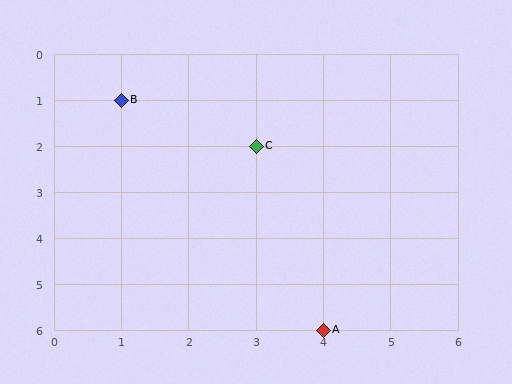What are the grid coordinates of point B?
Point B is at grid coordinates (1, 1).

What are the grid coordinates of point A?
Point A is at grid coordinates (4, 6).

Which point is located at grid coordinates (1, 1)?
Point B is at (1, 1).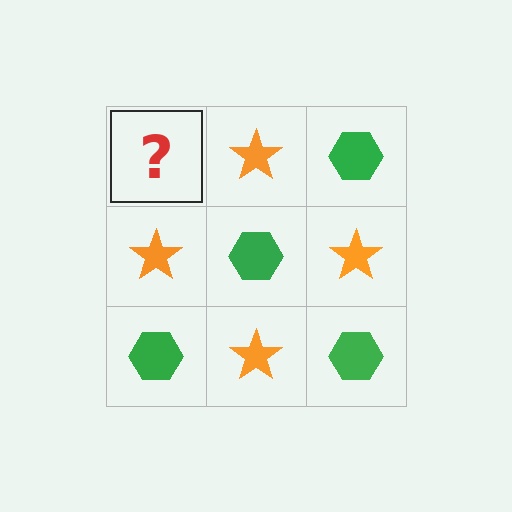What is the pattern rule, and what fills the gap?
The rule is that it alternates green hexagon and orange star in a checkerboard pattern. The gap should be filled with a green hexagon.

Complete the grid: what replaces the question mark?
The question mark should be replaced with a green hexagon.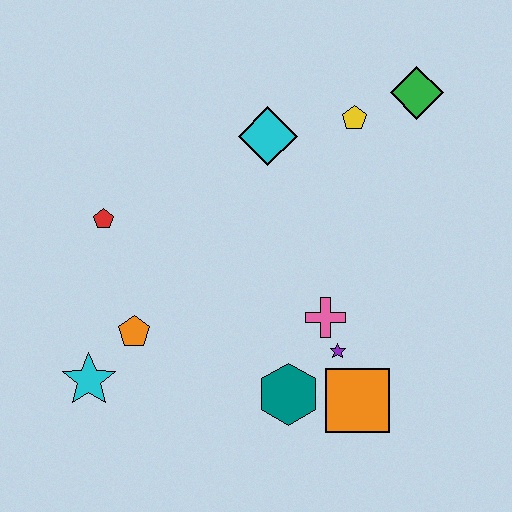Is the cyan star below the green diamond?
Yes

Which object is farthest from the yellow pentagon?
The cyan star is farthest from the yellow pentagon.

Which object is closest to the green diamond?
The yellow pentagon is closest to the green diamond.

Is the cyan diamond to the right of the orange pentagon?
Yes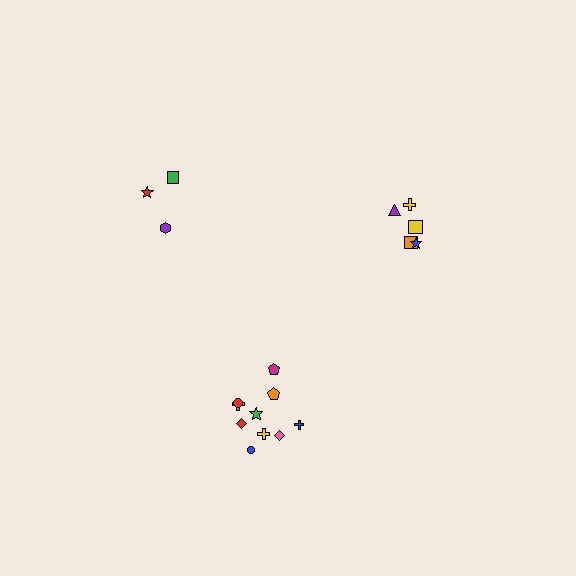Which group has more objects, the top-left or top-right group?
The top-right group.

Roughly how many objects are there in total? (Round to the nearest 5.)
Roughly 20 objects in total.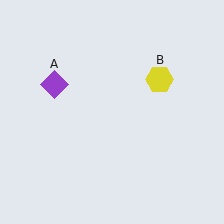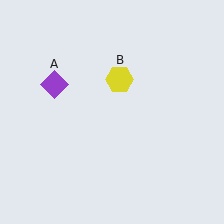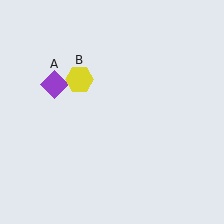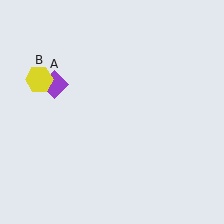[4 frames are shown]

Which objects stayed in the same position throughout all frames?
Purple diamond (object A) remained stationary.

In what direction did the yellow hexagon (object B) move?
The yellow hexagon (object B) moved left.